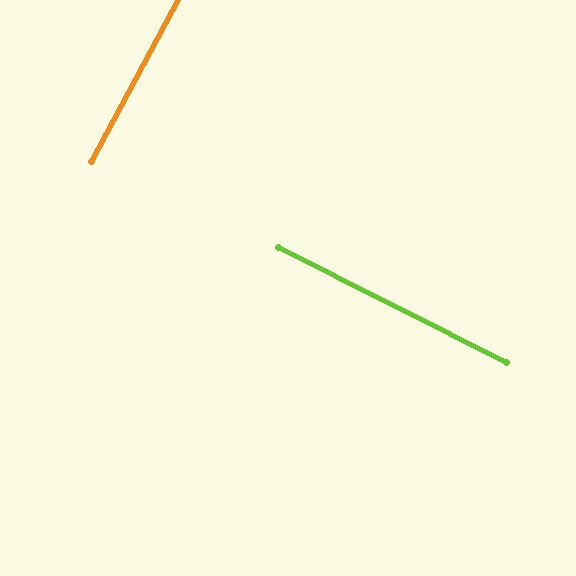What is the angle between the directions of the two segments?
Approximately 89 degrees.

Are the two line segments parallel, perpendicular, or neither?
Perpendicular — they meet at approximately 89°.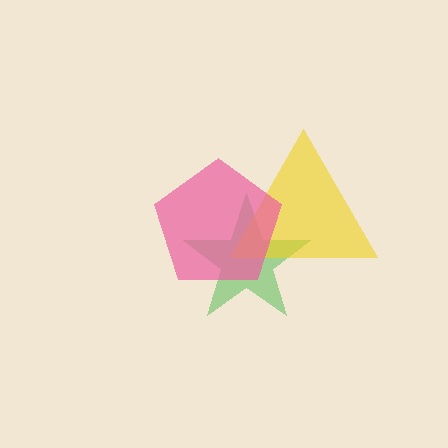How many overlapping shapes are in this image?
There are 3 overlapping shapes in the image.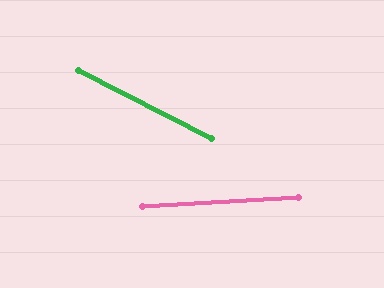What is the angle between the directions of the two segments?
Approximately 30 degrees.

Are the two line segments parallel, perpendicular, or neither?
Neither parallel nor perpendicular — they differ by about 30°.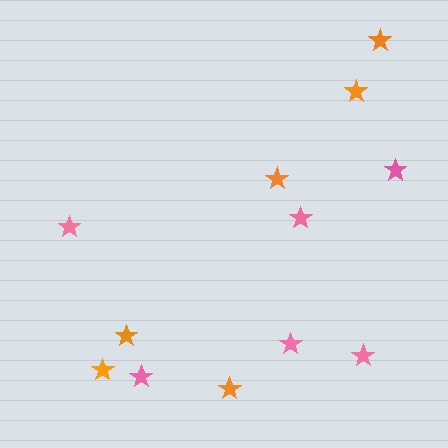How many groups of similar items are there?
There are 2 groups: one group of orange stars (6) and one group of pink stars (6).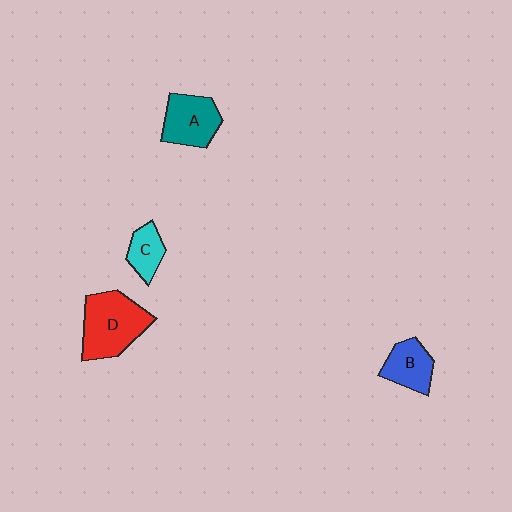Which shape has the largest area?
Shape D (red).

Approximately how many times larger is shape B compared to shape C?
Approximately 1.3 times.